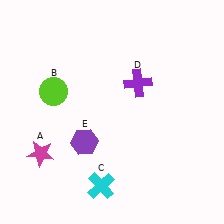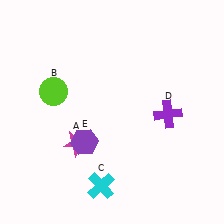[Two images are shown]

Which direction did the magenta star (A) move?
The magenta star (A) moved right.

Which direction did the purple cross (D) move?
The purple cross (D) moved down.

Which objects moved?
The objects that moved are: the magenta star (A), the purple cross (D).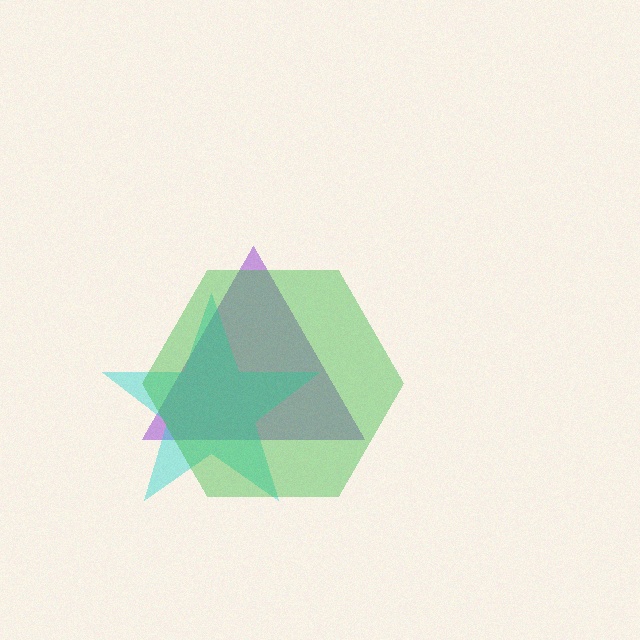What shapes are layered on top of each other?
The layered shapes are: a purple triangle, a cyan star, a green hexagon.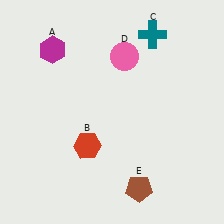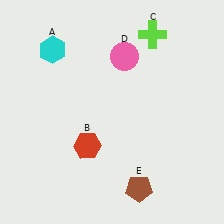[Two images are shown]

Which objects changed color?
A changed from magenta to cyan. C changed from teal to lime.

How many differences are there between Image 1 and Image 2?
There are 2 differences between the two images.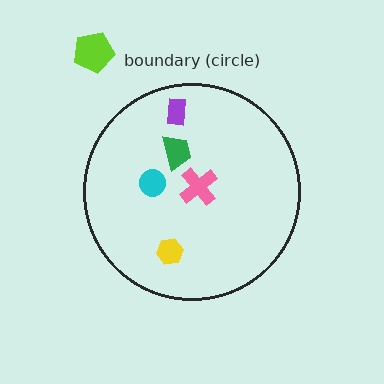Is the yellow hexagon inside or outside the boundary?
Inside.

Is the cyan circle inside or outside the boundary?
Inside.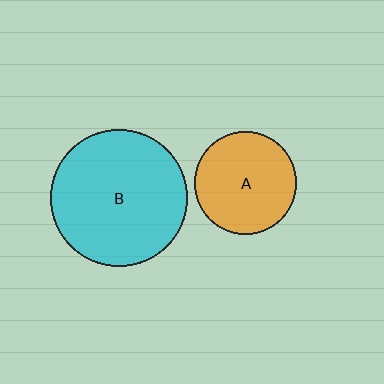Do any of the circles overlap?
No, none of the circles overlap.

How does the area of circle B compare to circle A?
Approximately 1.8 times.